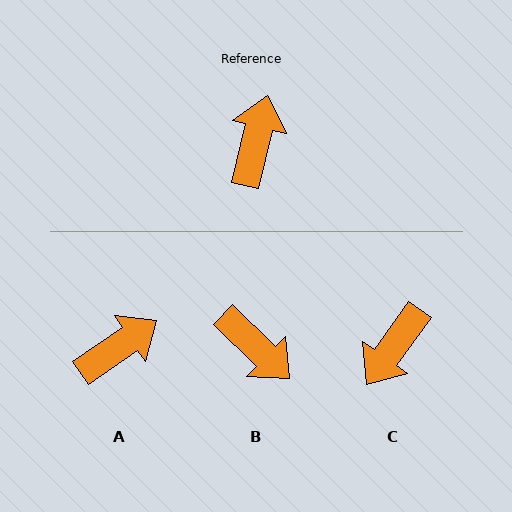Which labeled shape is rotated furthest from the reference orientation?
C, about 159 degrees away.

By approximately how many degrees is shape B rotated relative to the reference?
Approximately 120 degrees clockwise.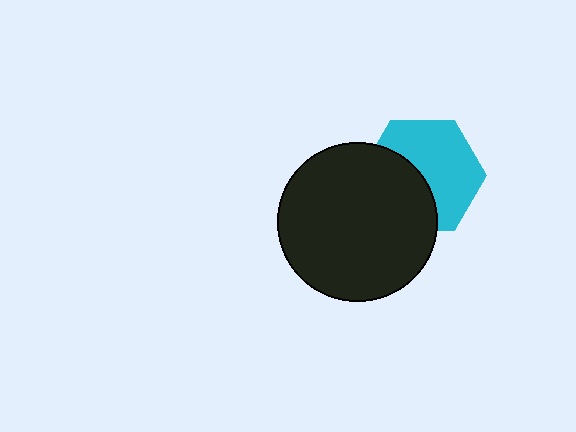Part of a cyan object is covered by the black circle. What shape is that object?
It is a hexagon.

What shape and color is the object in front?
The object in front is a black circle.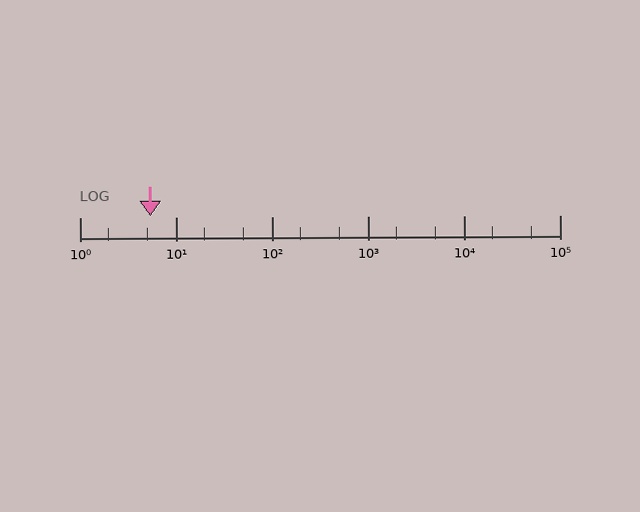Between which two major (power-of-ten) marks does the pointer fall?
The pointer is between 1 and 10.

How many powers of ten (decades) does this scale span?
The scale spans 5 decades, from 1 to 100000.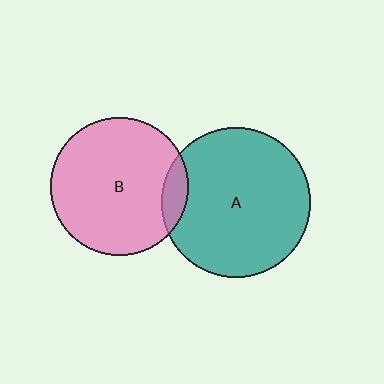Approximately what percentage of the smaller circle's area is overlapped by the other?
Approximately 10%.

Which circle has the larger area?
Circle A (teal).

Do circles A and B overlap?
Yes.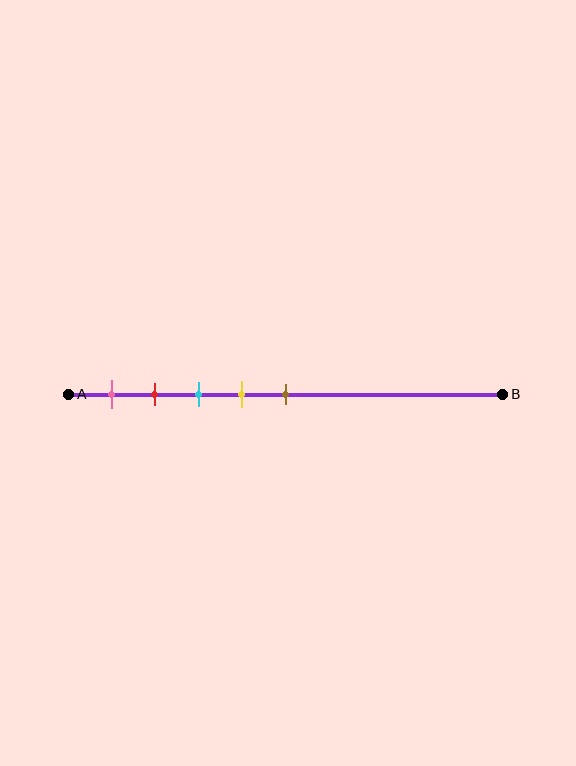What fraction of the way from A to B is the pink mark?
The pink mark is approximately 10% (0.1) of the way from A to B.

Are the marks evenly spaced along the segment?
Yes, the marks are approximately evenly spaced.